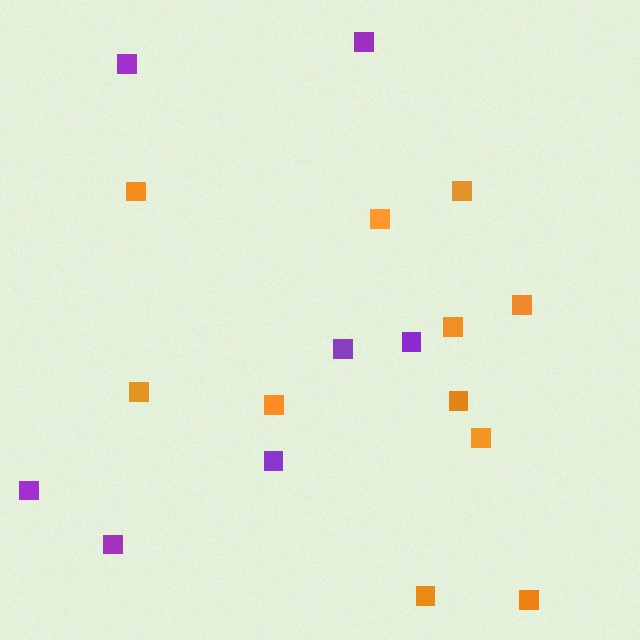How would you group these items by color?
There are 2 groups: one group of orange squares (11) and one group of purple squares (7).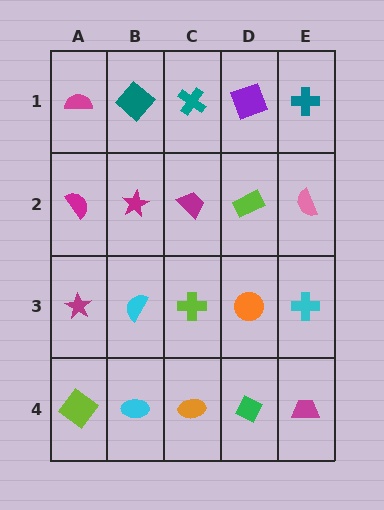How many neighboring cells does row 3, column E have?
3.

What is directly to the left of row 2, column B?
A magenta semicircle.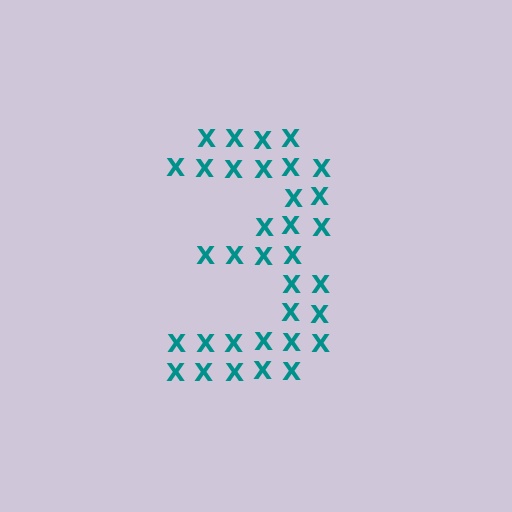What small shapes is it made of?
It is made of small letter X's.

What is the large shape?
The large shape is the digit 3.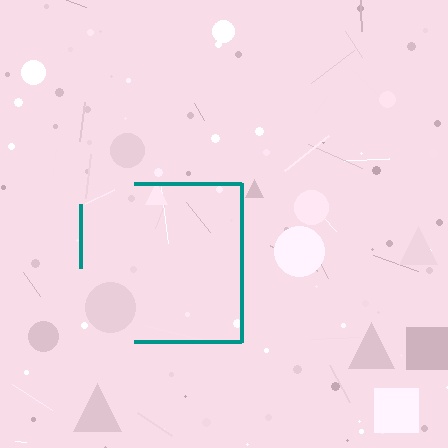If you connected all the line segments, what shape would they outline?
They would outline a square.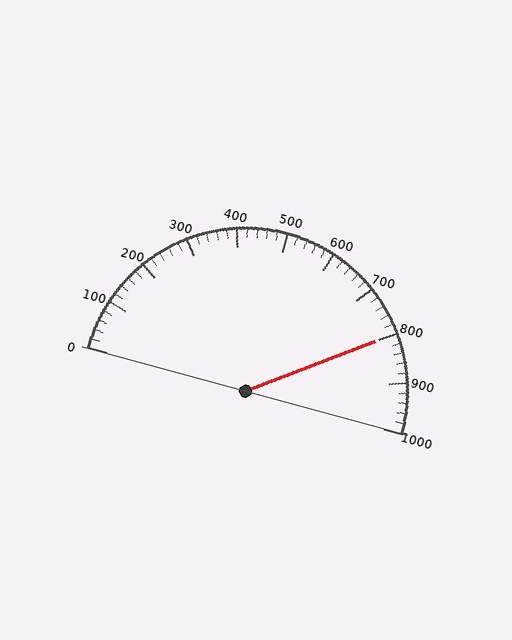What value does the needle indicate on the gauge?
The needle indicates approximately 800.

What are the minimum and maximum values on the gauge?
The gauge ranges from 0 to 1000.